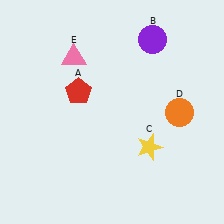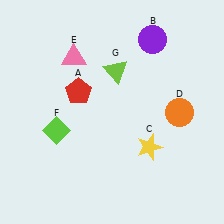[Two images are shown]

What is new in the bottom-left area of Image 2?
A lime diamond (F) was added in the bottom-left area of Image 2.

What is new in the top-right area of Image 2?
A lime triangle (G) was added in the top-right area of Image 2.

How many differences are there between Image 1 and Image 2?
There are 2 differences between the two images.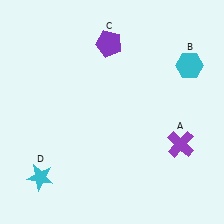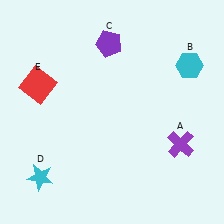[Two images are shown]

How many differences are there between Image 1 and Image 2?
There is 1 difference between the two images.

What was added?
A red square (E) was added in Image 2.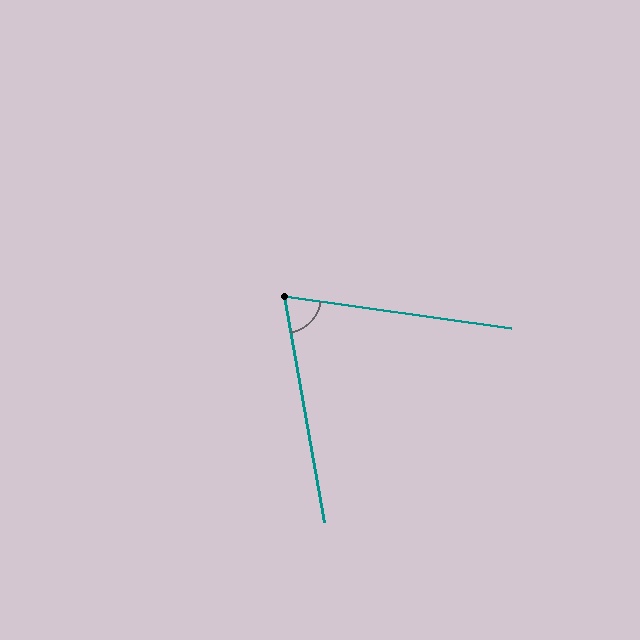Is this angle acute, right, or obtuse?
It is acute.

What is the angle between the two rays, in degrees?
Approximately 72 degrees.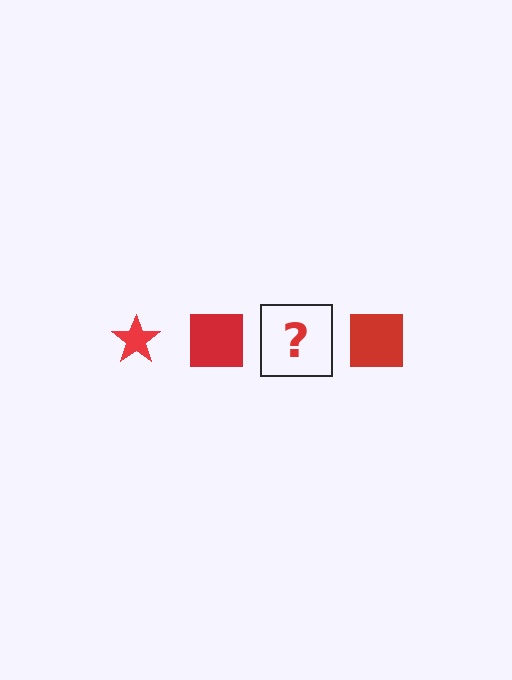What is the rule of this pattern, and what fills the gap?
The rule is that the pattern cycles through star, square shapes in red. The gap should be filled with a red star.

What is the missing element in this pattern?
The missing element is a red star.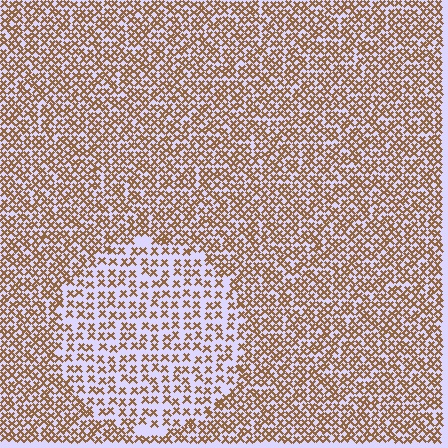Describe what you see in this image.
The image contains small brown elements arranged at two different densities. A circle-shaped region is visible where the elements are less densely packed than the surrounding area.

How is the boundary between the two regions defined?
The boundary is defined by a change in element density (approximately 1.8x ratio). All elements are the same color, size, and shape.